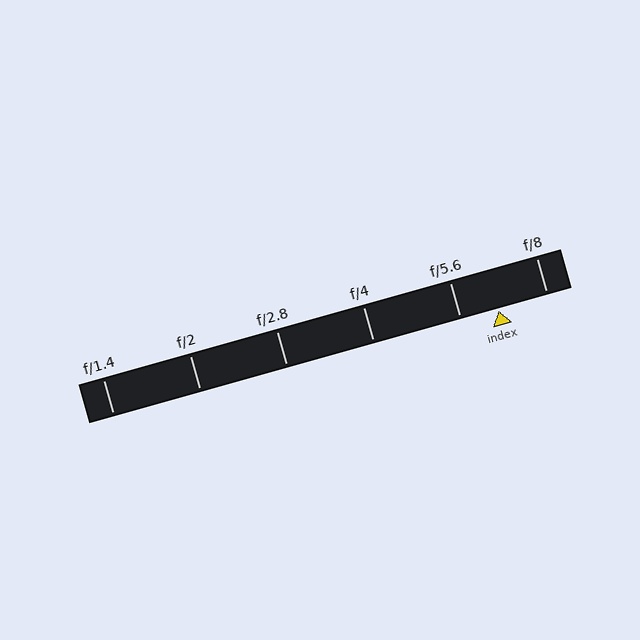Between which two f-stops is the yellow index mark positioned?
The index mark is between f/5.6 and f/8.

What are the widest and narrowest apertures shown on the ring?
The widest aperture shown is f/1.4 and the narrowest is f/8.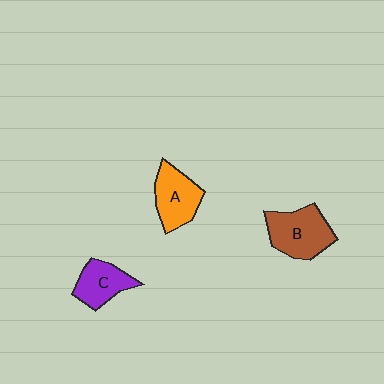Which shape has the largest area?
Shape B (brown).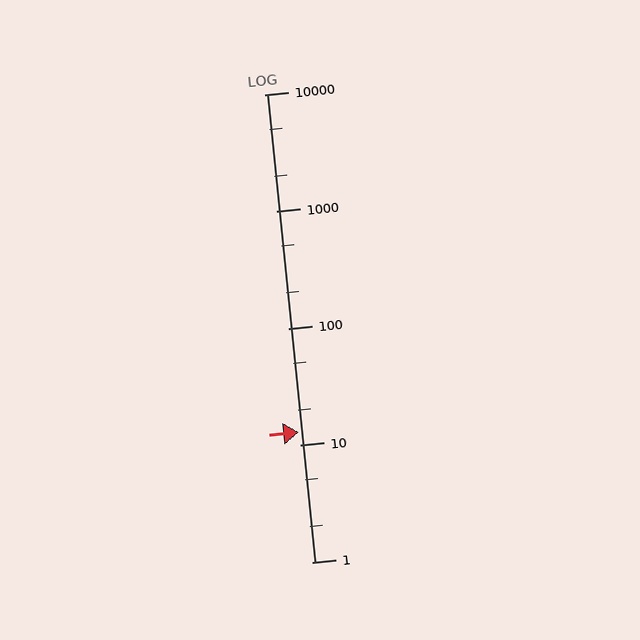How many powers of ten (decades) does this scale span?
The scale spans 4 decades, from 1 to 10000.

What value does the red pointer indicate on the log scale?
The pointer indicates approximately 13.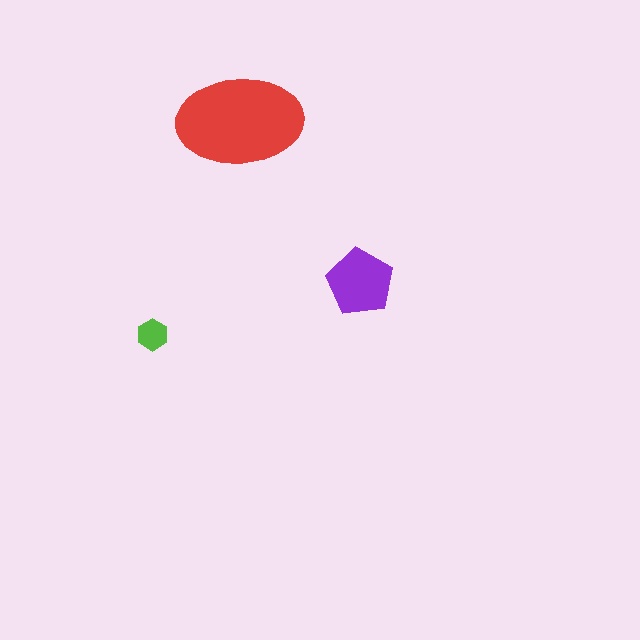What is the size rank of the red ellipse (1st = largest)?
1st.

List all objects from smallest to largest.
The lime hexagon, the purple pentagon, the red ellipse.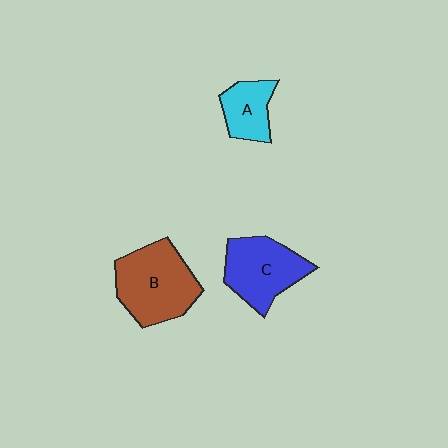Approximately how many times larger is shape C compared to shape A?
Approximately 1.6 times.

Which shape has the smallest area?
Shape A (cyan).